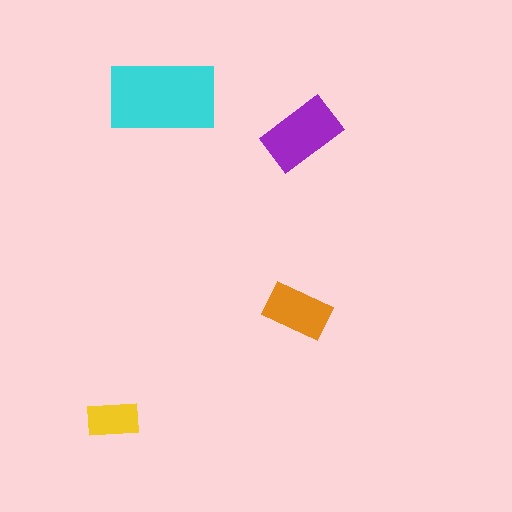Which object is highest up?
The cyan rectangle is topmost.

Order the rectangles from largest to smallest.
the cyan one, the purple one, the orange one, the yellow one.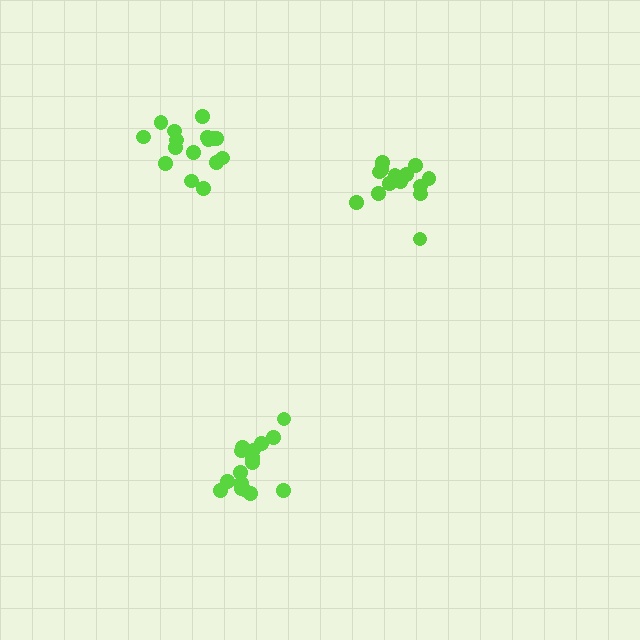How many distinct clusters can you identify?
There are 3 distinct clusters.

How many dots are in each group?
Group 1: 16 dots, Group 2: 16 dots, Group 3: 15 dots (47 total).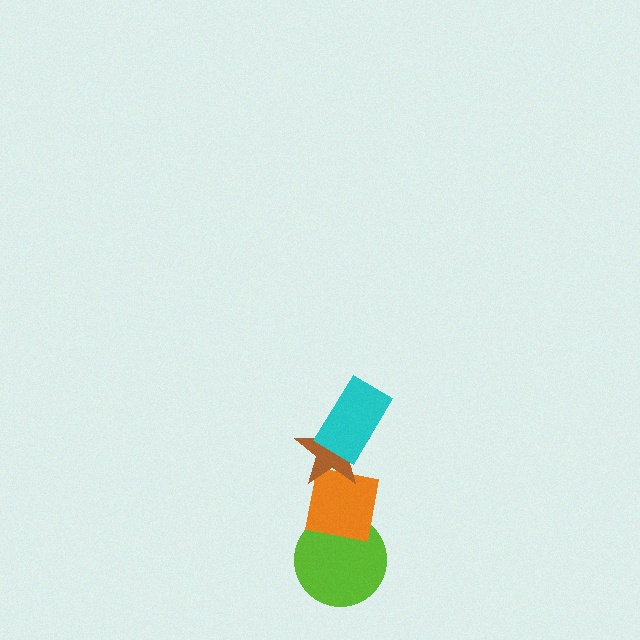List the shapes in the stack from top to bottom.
From top to bottom: the cyan rectangle, the brown star, the orange square, the lime circle.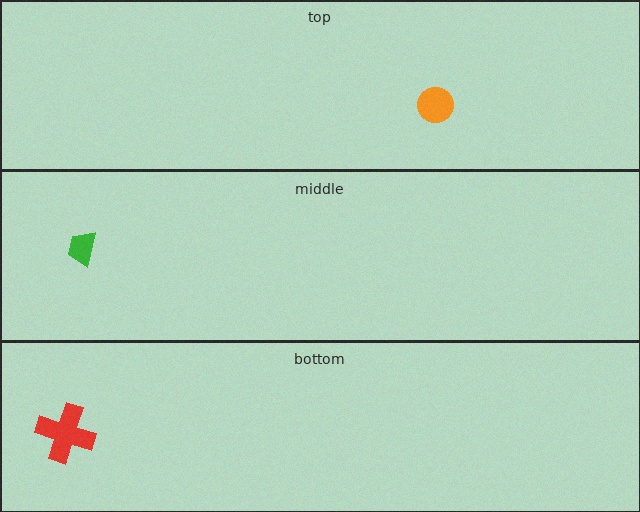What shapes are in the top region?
The orange circle.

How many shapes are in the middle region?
1.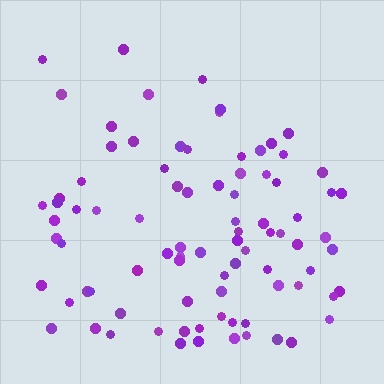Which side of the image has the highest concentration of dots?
The bottom.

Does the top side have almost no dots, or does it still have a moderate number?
Still a moderate number, just noticeably fewer than the bottom.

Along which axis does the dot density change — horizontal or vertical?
Vertical.